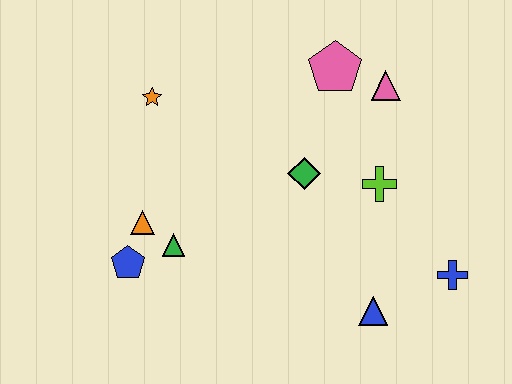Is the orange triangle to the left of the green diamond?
Yes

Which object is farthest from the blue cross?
The orange star is farthest from the blue cross.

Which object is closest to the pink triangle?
The pink pentagon is closest to the pink triangle.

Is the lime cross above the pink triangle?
No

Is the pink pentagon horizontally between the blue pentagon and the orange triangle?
No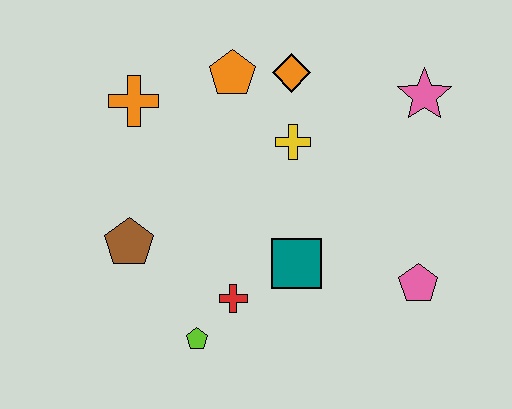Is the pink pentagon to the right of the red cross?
Yes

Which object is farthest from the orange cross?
The pink pentagon is farthest from the orange cross.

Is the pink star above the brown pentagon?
Yes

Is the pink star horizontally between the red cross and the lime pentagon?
No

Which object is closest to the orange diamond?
The orange pentagon is closest to the orange diamond.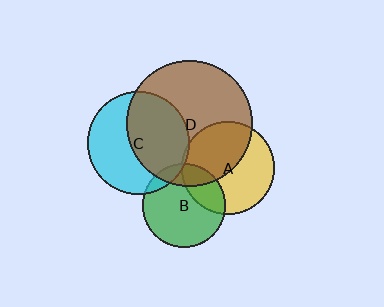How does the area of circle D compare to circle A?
Approximately 1.8 times.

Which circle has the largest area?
Circle D (brown).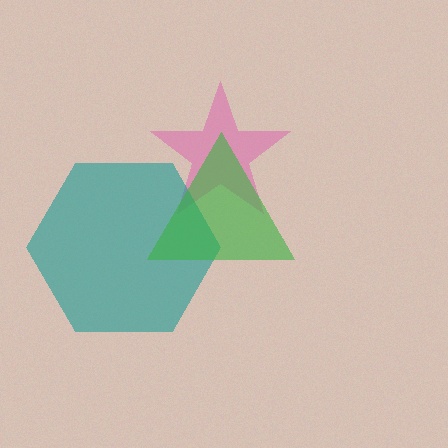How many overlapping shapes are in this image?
There are 3 overlapping shapes in the image.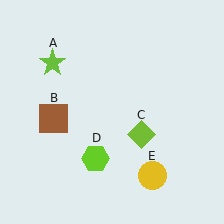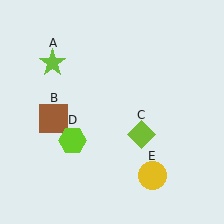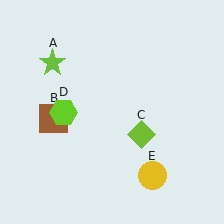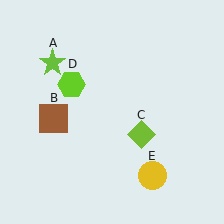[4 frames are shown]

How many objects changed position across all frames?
1 object changed position: lime hexagon (object D).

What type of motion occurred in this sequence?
The lime hexagon (object D) rotated clockwise around the center of the scene.